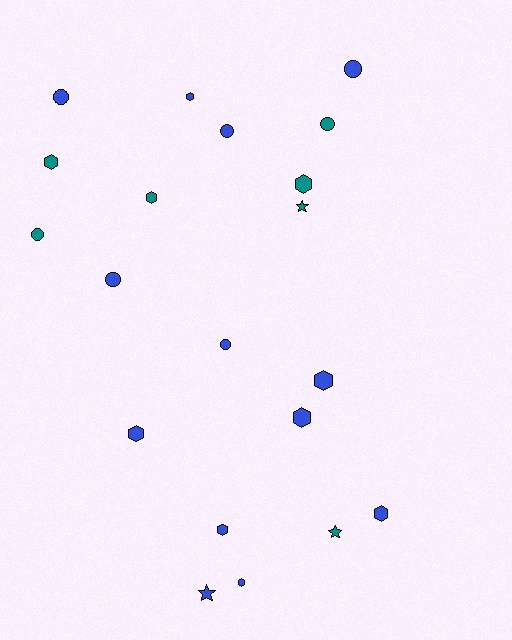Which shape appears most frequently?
Hexagon, with 10 objects.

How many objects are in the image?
There are 20 objects.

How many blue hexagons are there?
There are 7 blue hexagons.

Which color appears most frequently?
Blue, with 13 objects.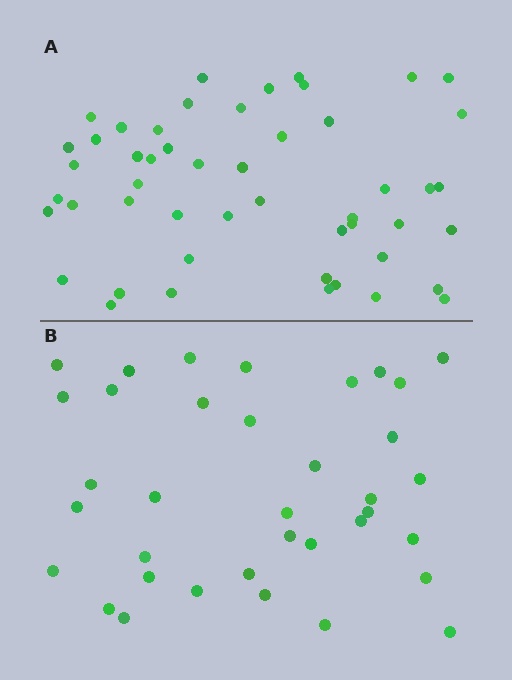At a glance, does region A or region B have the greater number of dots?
Region A (the top region) has more dots.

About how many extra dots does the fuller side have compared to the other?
Region A has approximately 15 more dots than region B.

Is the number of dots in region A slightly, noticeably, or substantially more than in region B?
Region A has noticeably more, but not dramatically so. The ratio is roughly 1.4 to 1.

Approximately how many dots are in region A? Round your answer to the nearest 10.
About 50 dots.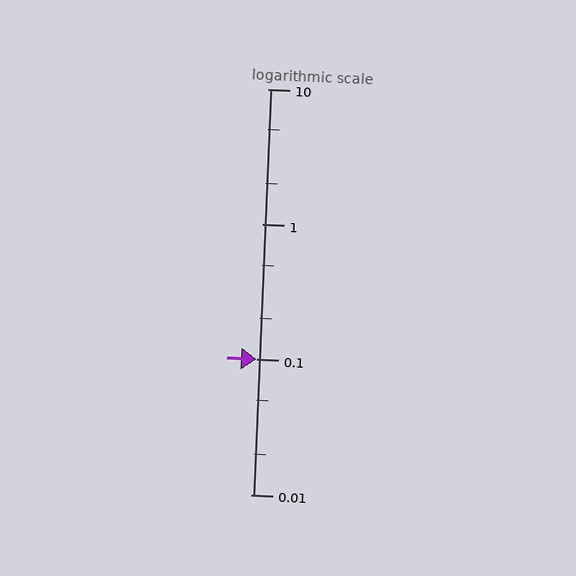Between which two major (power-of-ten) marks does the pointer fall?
The pointer is between 0.1 and 1.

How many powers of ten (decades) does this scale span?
The scale spans 3 decades, from 0.01 to 10.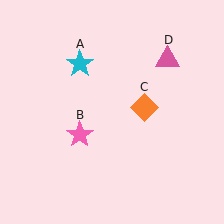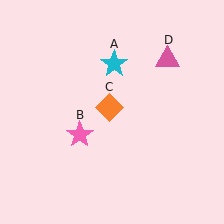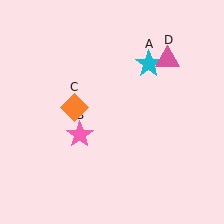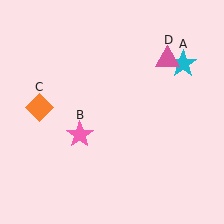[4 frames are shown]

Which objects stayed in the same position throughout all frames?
Pink star (object B) and pink triangle (object D) remained stationary.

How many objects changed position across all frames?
2 objects changed position: cyan star (object A), orange diamond (object C).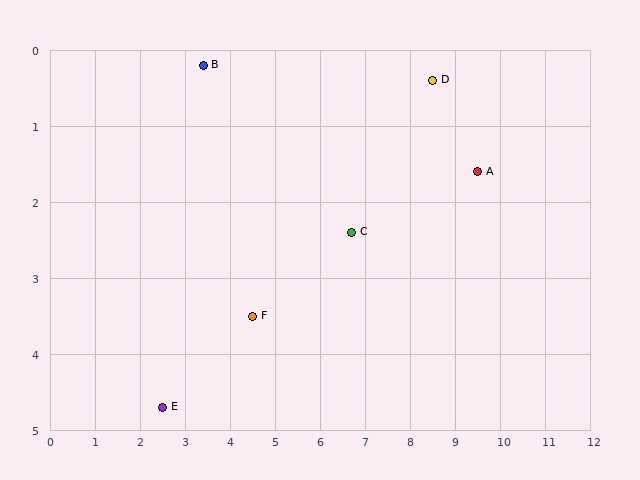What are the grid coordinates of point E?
Point E is at approximately (2.5, 4.7).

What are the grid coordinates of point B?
Point B is at approximately (3.4, 0.2).